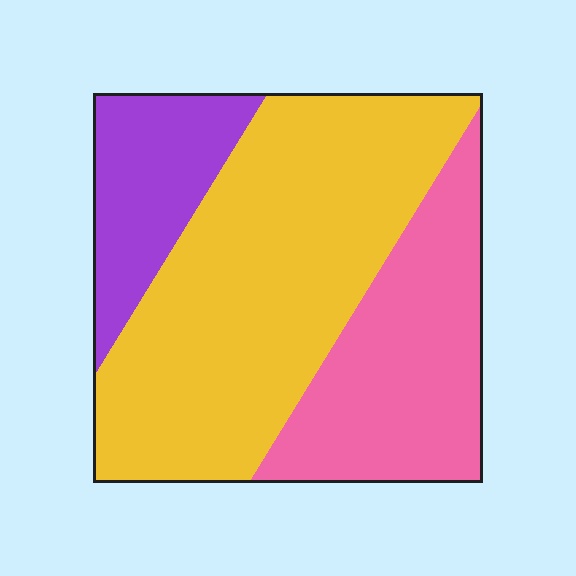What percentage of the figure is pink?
Pink covers roughly 30% of the figure.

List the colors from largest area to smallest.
From largest to smallest: yellow, pink, purple.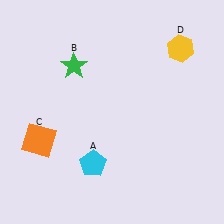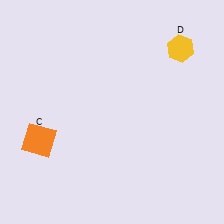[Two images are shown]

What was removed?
The cyan pentagon (A), the green star (B) were removed in Image 2.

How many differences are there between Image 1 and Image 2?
There are 2 differences between the two images.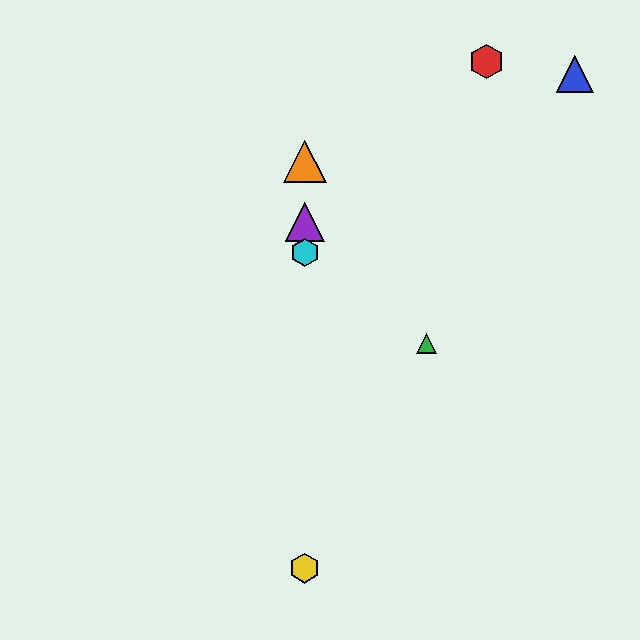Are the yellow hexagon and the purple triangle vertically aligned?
Yes, both are at x≈305.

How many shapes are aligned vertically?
4 shapes (the yellow hexagon, the purple triangle, the orange triangle, the cyan hexagon) are aligned vertically.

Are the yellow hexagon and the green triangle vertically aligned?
No, the yellow hexagon is at x≈305 and the green triangle is at x≈426.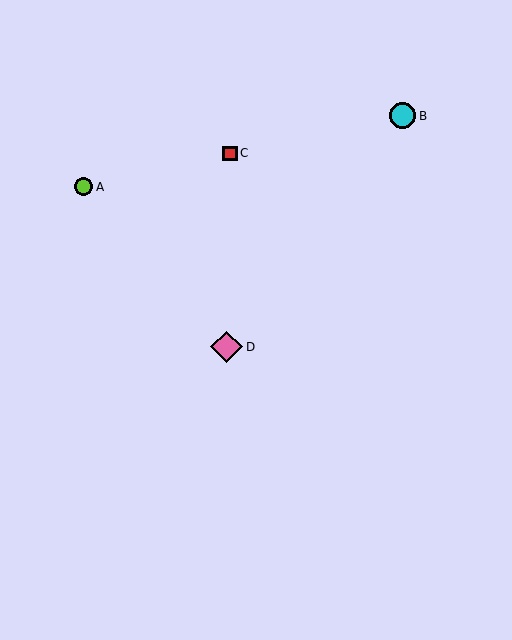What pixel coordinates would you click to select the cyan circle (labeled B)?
Click at (402, 116) to select the cyan circle B.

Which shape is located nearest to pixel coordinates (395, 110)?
The cyan circle (labeled B) at (402, 116) is nearest to that location.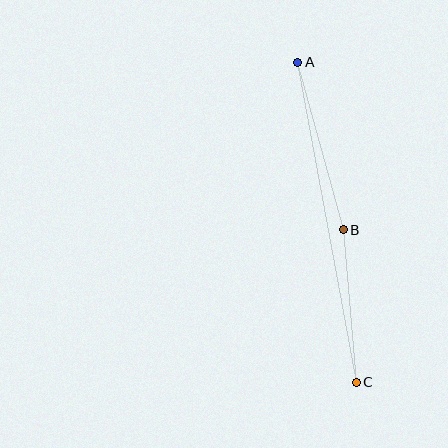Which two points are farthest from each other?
Points A and C are farthest from each other.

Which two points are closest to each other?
Points B and C are closest to each other.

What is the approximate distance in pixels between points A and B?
The distance between A and B is approximately 174 pixels.